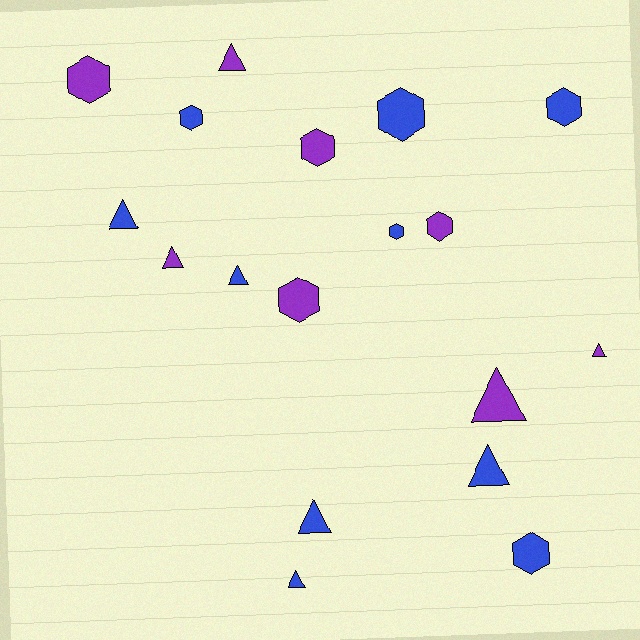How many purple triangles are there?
There are 4 purple triangles.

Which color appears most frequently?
Blue, with 10 objects.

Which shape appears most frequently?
Triangle, with 9 objects.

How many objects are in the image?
There are 18 objects.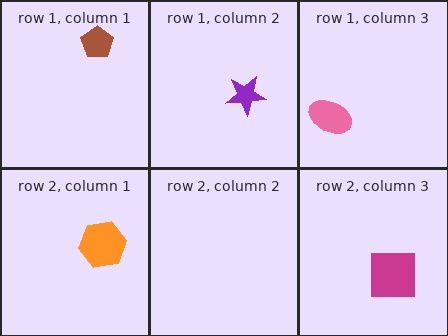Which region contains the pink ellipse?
The row 1, column 3 region.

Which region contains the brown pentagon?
The row 1, column 1 region.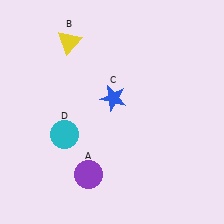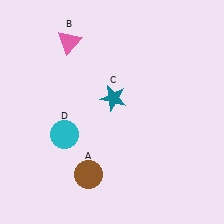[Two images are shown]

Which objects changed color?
A changed from purple to brown. B changed from yellow to pink. C changed from blue to teal.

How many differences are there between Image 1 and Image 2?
There are 3 differences between the two images.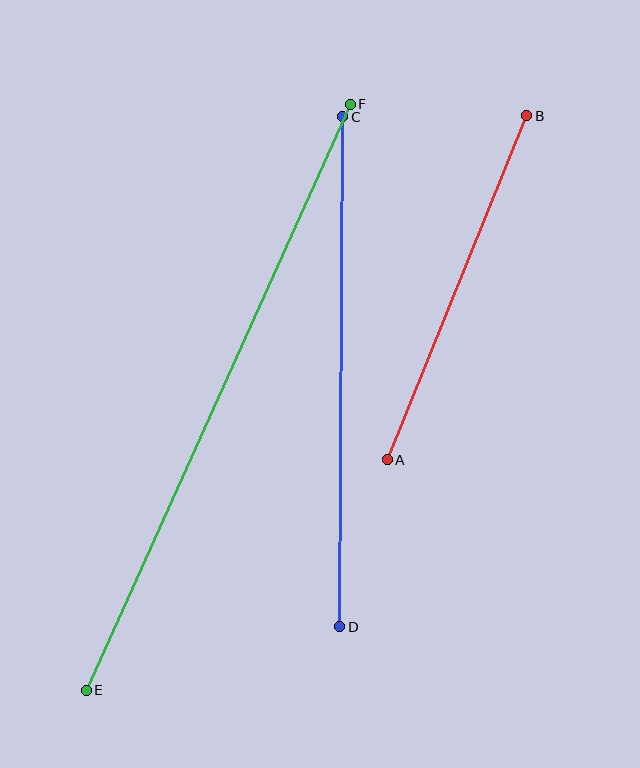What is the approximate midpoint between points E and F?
The midpoint is at approximately (218, 397) pixels.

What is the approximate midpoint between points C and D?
The midpoint is at approximately (341, 372) pixels.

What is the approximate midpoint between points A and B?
The midpoint is at approximately (457, 288) pixels.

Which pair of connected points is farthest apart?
Points E and F are farthest apart.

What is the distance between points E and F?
The distance is approximately 643 pixels.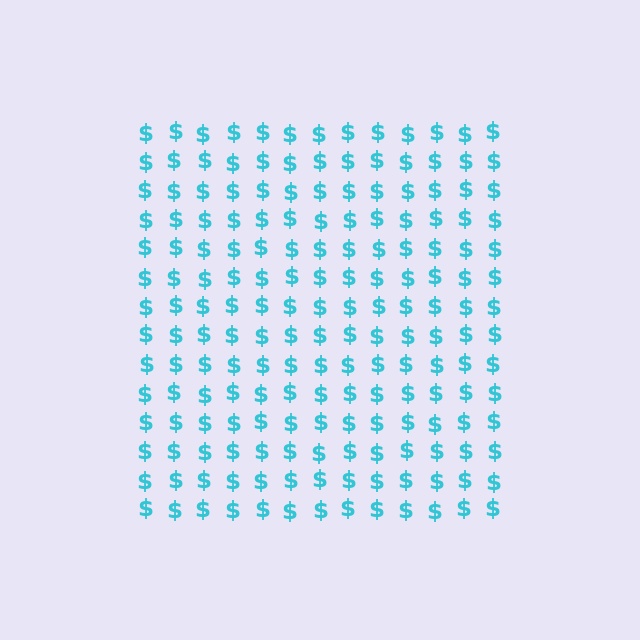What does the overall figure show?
The overall figure shows a square.